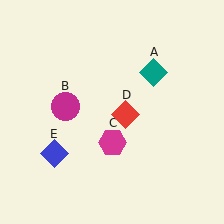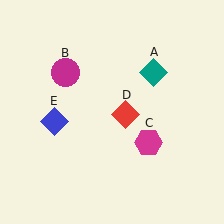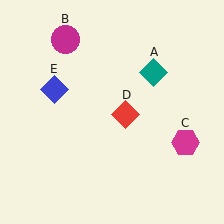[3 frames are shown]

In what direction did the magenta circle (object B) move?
The magenta circle (object B) moved up.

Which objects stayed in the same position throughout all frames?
Teal diamond (object A) and red diamond (object D) remained stationary.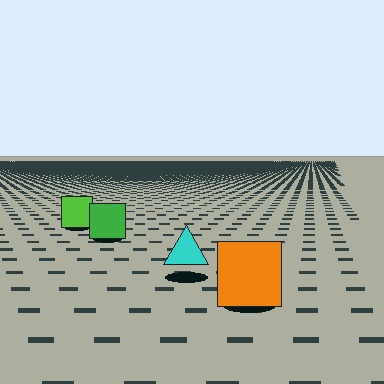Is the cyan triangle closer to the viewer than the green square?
Yes. The cyan triangle is closer — you can tell from the texture gradient: the ground texture is coarser near it.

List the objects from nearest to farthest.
From nearest to farthest: the orange square, the cyan triangle, the green square, the lime square.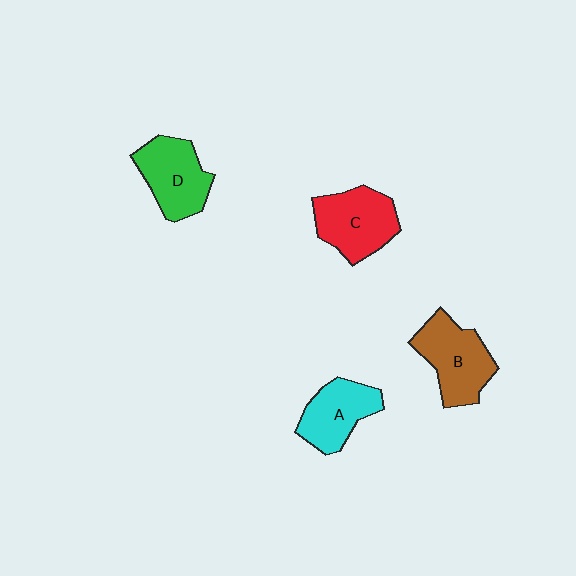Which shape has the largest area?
Shape B (brown).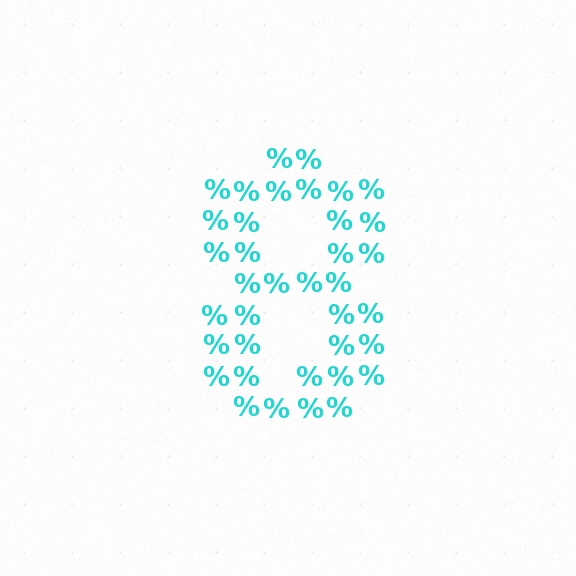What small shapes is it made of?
It is made of small percent signs.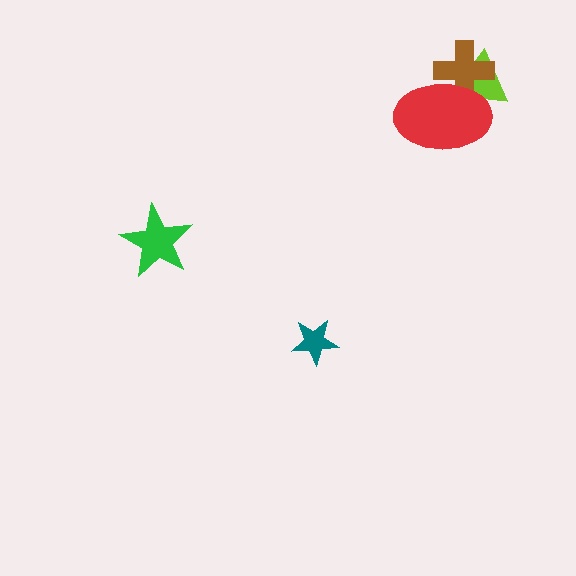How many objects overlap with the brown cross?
2 objects overlap with the brown cross.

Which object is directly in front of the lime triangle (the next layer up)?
The brown cross is directly in front of the lime triangle.